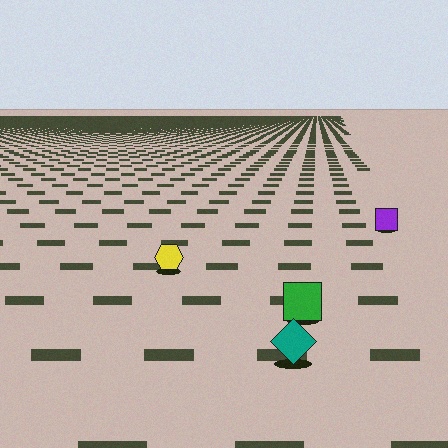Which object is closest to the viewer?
The teal diamond is closest. The texture marks near it are larger and more spread out.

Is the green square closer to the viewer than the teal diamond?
No. The teal diamond is closer — you can tell from the texture gradient: the ground texture is coarser near it.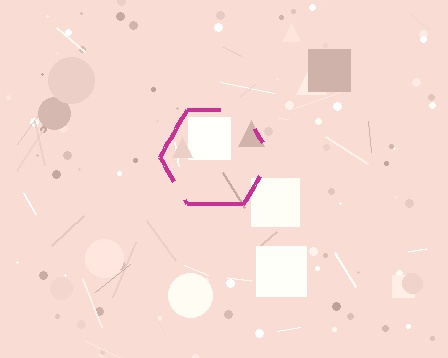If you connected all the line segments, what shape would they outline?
They would outline a hexagon.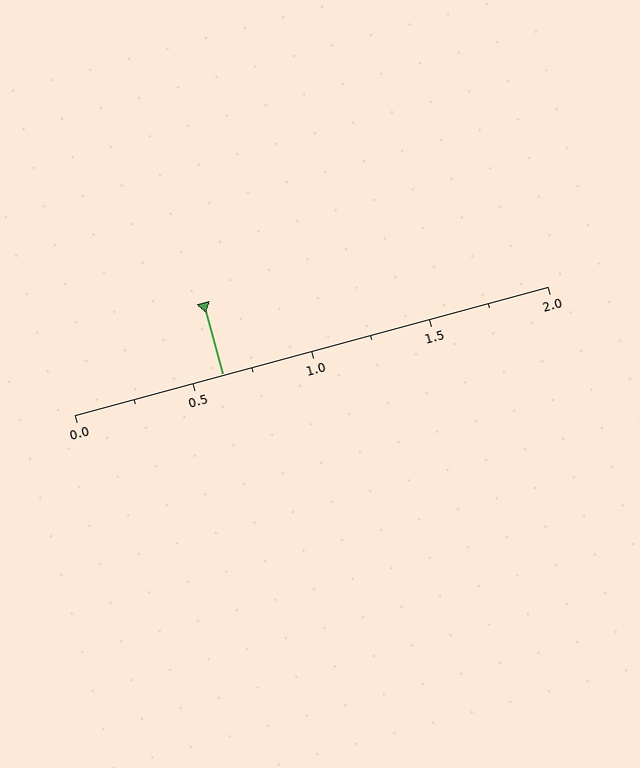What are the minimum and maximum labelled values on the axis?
The axis runs from 0.0 to 2.0.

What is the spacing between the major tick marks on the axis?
The major ticks are spaced 0.5 apart.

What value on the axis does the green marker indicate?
The marker indicates approximately 0.62.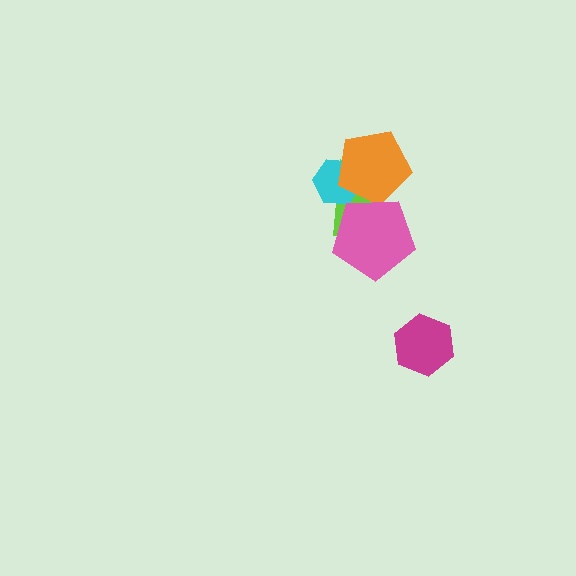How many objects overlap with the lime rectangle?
3 objects overlap with the lime rectangle.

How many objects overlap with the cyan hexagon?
2 objects overlap with the cyan hexagon.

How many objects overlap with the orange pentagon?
3 objects overlap with the orange pentagon.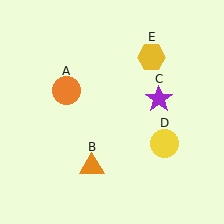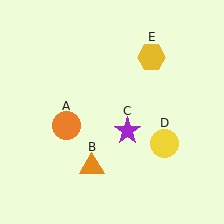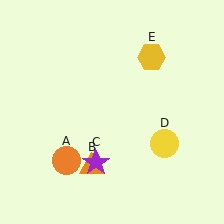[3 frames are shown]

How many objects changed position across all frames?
2 objects changed position: orange circle (object A), purple star (object C).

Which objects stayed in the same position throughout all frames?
Orange triangle (object B) and yellow circle (object D) and yellow hexagon (object E) remained stationary.